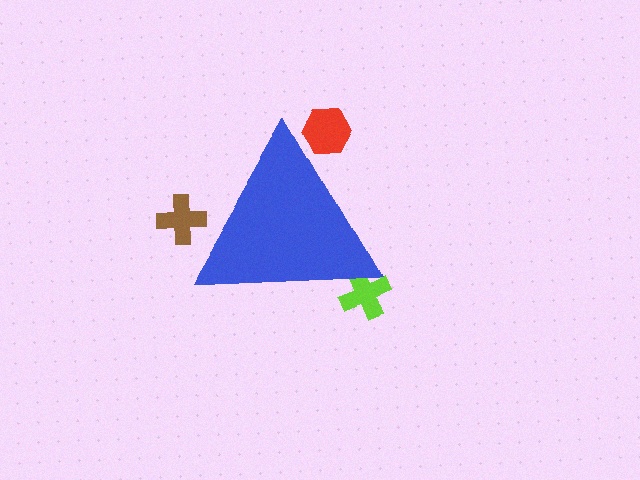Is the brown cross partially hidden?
Yes, the brown cross is partially hidden behind the blue triangle.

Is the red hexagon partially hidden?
Yes, the red hexagon is partially hidden behind the blue triangle.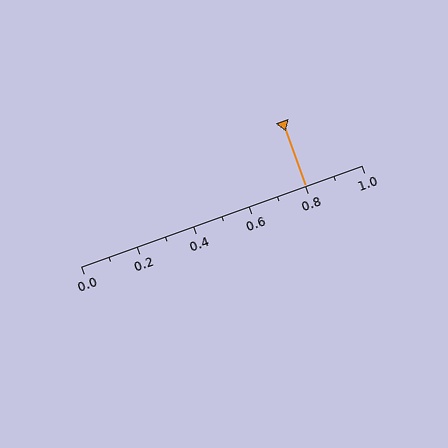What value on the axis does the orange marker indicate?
The marker indicates approximately 0.8.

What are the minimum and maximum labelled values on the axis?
The axis runs from 0.0 to 1.0.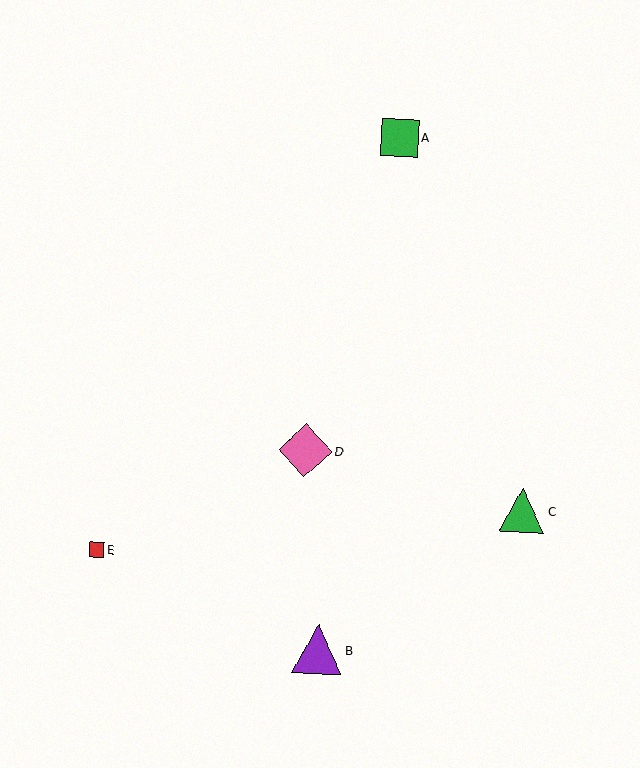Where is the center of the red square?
The center of the red square is at (97, 550).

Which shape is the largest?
The pink diamond (labeled D) is the largest.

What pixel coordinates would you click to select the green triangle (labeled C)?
Click at (523, 510) to select the green triangle C.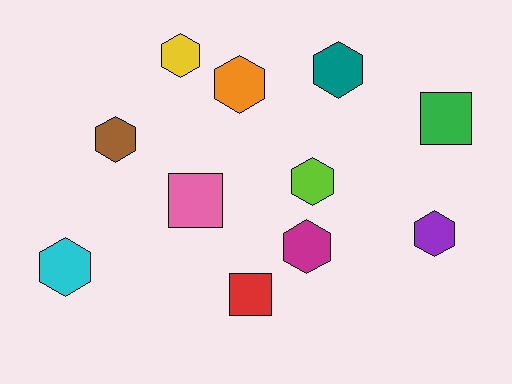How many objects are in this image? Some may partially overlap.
There are 11 objects.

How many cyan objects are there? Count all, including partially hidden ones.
There is 1 cyan object.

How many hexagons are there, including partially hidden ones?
There are 8 hexagons.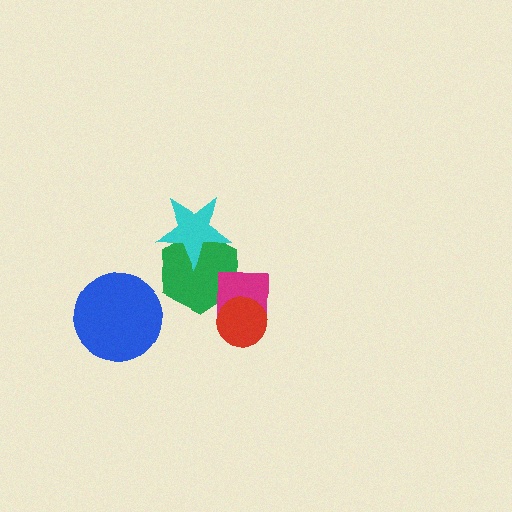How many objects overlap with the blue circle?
0 objects overlap with the blue circle.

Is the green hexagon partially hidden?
Yes, it is partially covered by another shape.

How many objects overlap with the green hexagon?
2 objects overlap with the green hexagon.